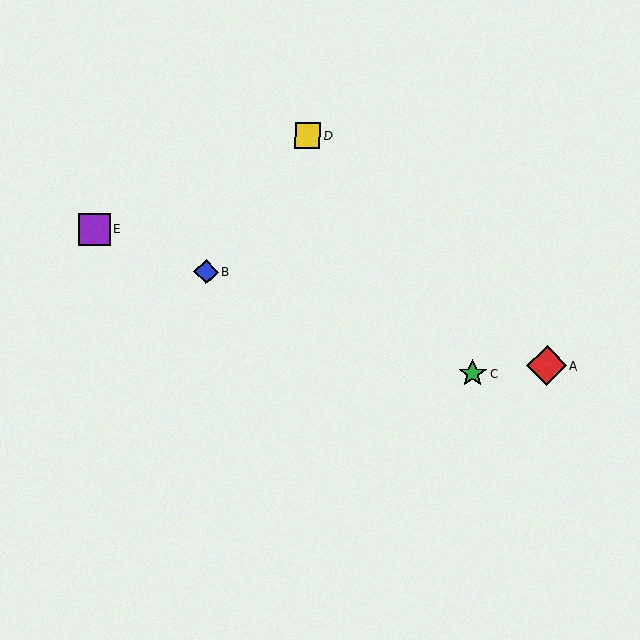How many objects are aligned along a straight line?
3 objects (B, C, E) are aligned along a straight line.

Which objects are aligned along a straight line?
Objects B, C, E are aligned along a straight line.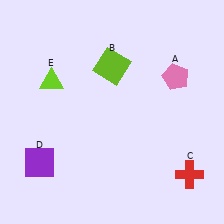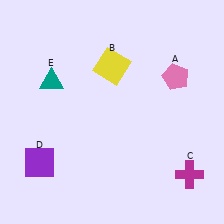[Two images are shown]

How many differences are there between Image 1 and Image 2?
There are 3 differences between the two images.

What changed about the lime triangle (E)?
In Image 1, E is lime. In Image 2, it changed to teal.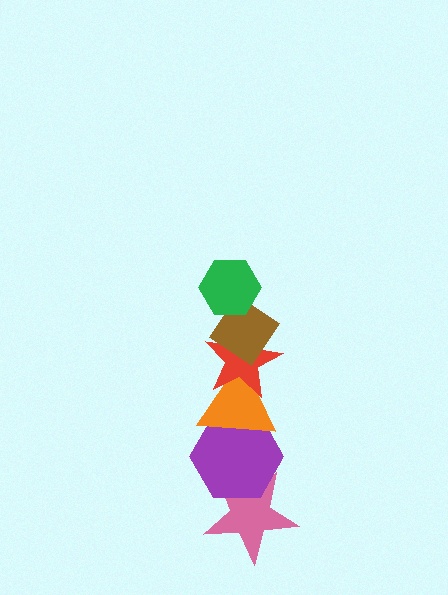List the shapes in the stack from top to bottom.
From top to bottom: the green hexagon, the brown diamond, the red star, the orange triangle, the purple hexagon, the pink star.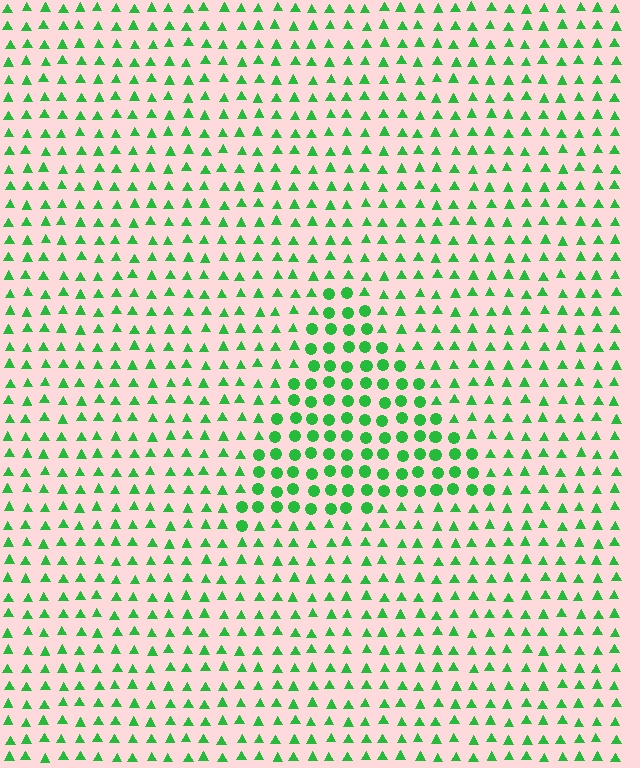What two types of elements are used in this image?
The image uses circles inside the triangle region and triangles outside it.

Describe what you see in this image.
The image is filled with small green elements arranged in a uniform grid. A triangle-shaped region contains circles, while the surrounding area contains triangles. The boundary is defined purely by the change in element shape.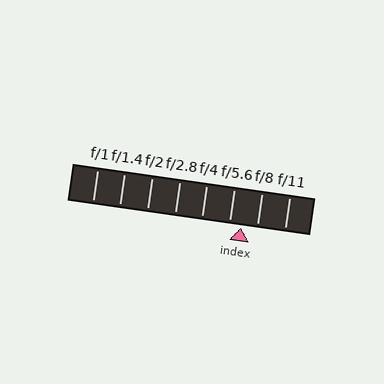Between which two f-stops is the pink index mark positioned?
The index mark is between f/5.6 and f/8.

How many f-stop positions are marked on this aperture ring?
There are 8 f-stop positions marked.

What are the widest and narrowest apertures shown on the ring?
The widest aperture shown is f/1 and the narrowest is f/11.